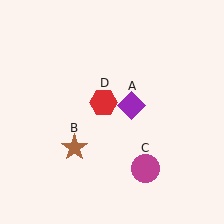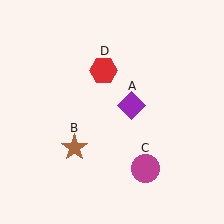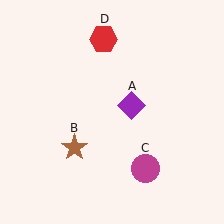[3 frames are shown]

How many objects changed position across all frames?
1 object changed position: red hexagon (object D).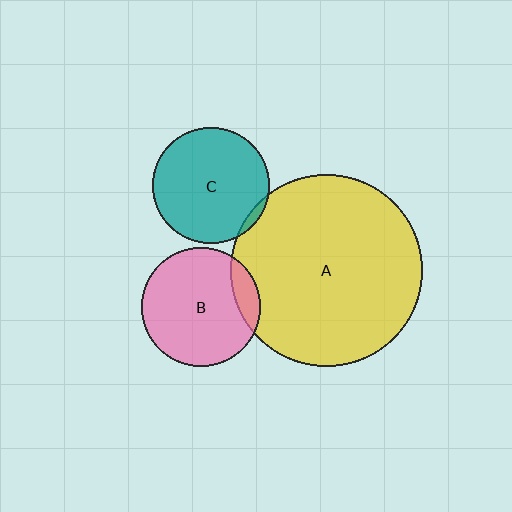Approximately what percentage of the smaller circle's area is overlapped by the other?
Approximately 15%.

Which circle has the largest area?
Circle A (yellow).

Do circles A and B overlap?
Yes.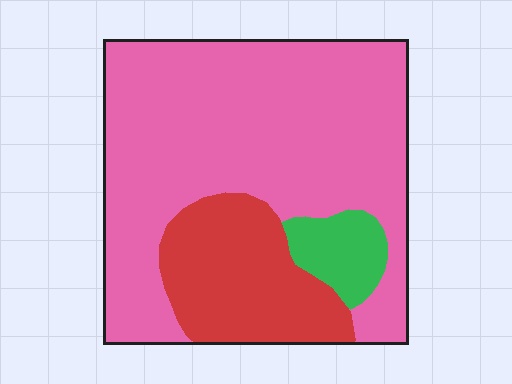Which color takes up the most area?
Pink, at roughly 70%.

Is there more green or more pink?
Pink.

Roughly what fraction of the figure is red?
Red takes up about one quarter (1/4) of the figure.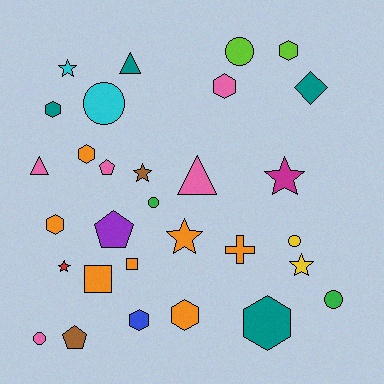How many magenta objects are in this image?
There is 1 magenta object.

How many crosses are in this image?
There is 1 cross.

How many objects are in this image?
There are 30 objects.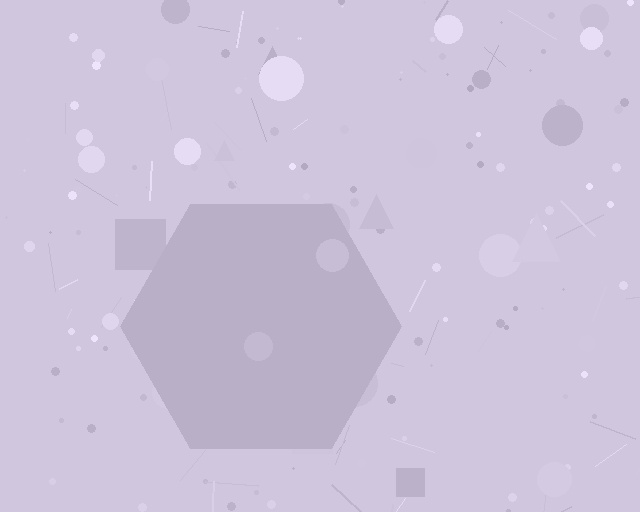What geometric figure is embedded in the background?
A hexagon is embedded in the background.